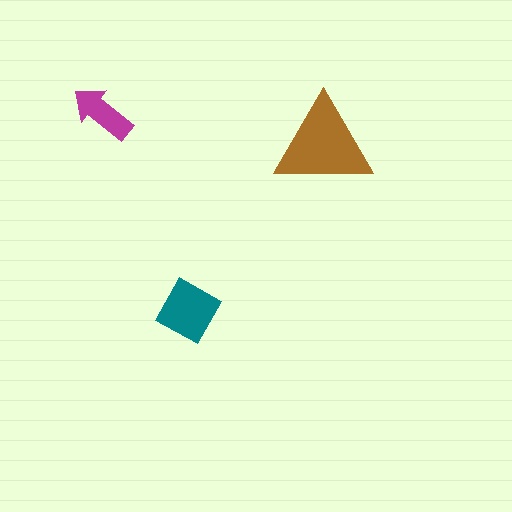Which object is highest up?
The magenta arrow is topmost.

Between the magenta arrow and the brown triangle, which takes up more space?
The brown triangle.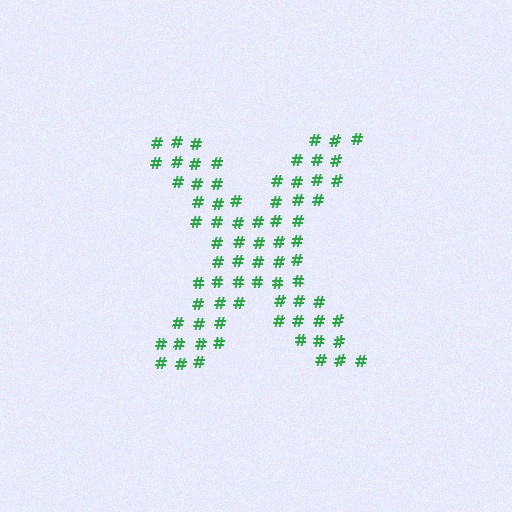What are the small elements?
The small elements are hash symbols.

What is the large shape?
The large shape is the letter X.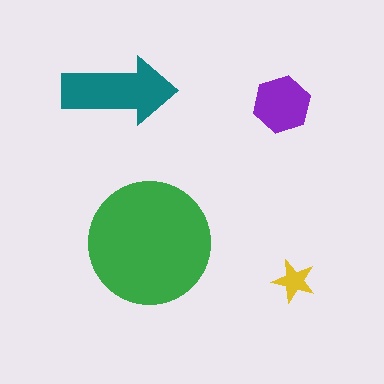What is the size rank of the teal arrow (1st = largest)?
2nd.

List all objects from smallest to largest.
The yellow star, the purple hexagon, the teal arrow, the green circle.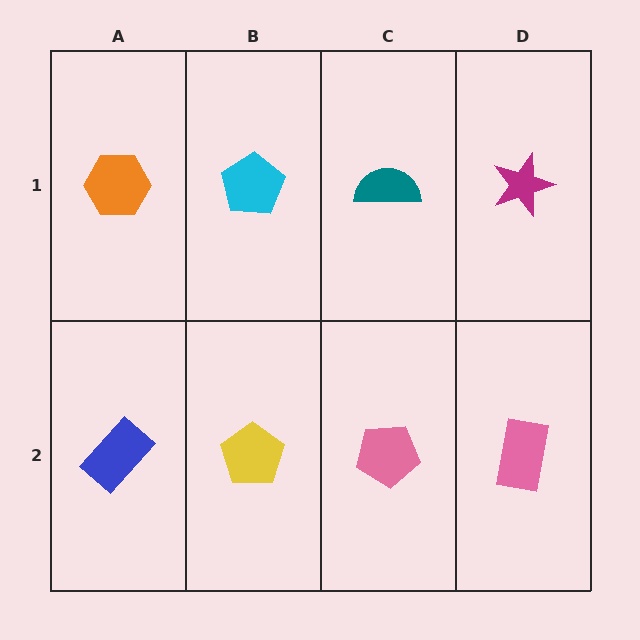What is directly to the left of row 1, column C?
A cyan pentagon.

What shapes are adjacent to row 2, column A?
An orange hexagon (row 1, column A), a yellow pentagon (row 2, column B).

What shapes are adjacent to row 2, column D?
A magenta star (row 1, column D), a pink pentagon (row 2, column C).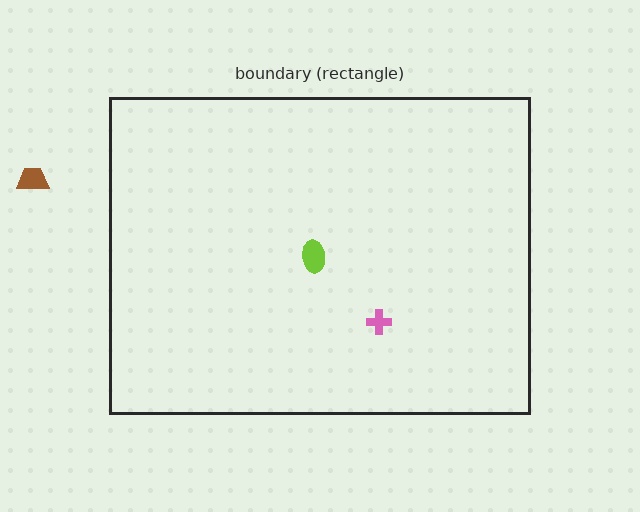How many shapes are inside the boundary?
2 inside, 1 outside.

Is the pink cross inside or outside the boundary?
Inside.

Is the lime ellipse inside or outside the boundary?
Inside.